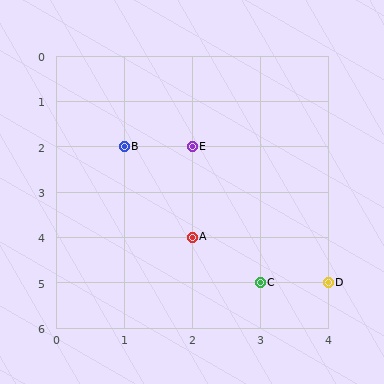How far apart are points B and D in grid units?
Points B and D are 3 columns and 3 rows apart (about 4.2 grid units diagonally).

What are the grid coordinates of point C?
Point C is at grid coordinates (3, 5).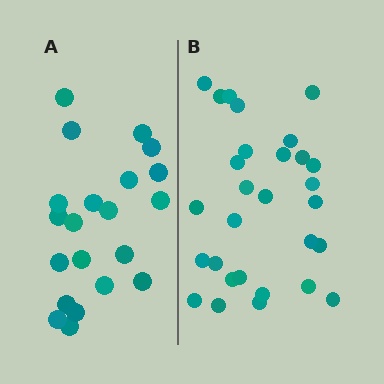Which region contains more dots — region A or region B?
Region B (the right region) has more dots.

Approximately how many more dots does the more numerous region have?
Region B has roughly 8 or so more dots than region A.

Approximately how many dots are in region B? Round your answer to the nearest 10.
About 30 dots. (The exact count is 29, which rounds to 30.)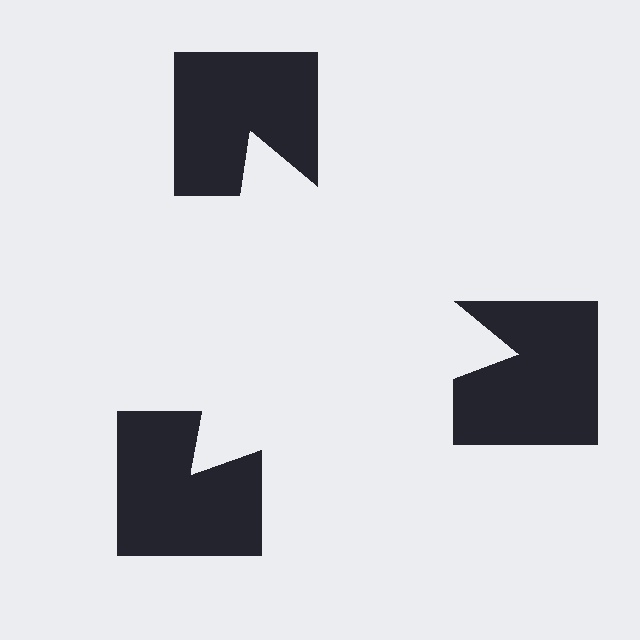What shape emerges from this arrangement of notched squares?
An illusory triangle — its edges are inferred from the aligned wedge cuts in the notched squares, not physically drawn.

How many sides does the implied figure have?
3 sides.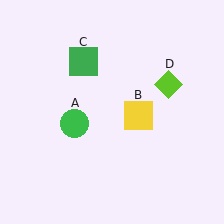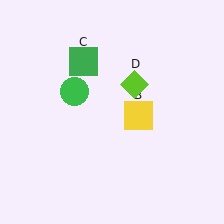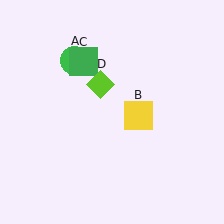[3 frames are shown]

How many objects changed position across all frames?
2 objects changed position: green circle (object A), lime diamond (object D).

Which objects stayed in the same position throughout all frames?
Yellow square (object B) and green square (object C) remained stationary.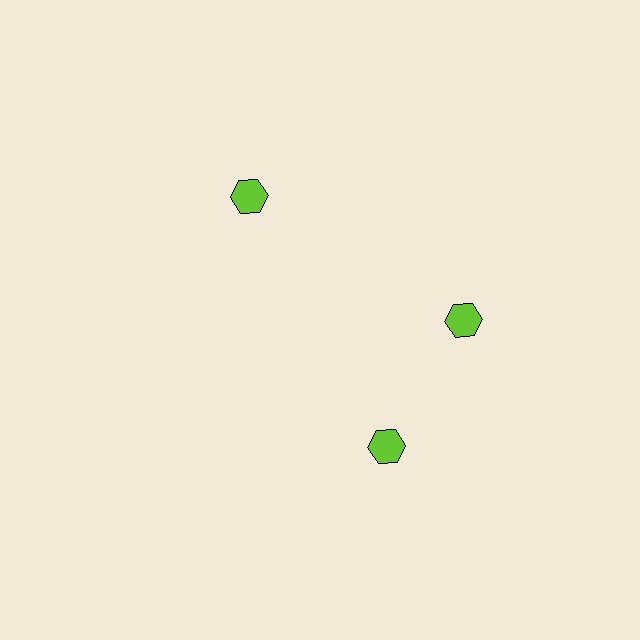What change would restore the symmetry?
The symmetry would be restored by rotating it back into even spacing with its neighbors so that all 3 hexagons sit at equal angles and equal distance from the center.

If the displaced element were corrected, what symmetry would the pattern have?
It would have 3-fold rotational symmetry — the pattern would map onto itself every 120 degrees.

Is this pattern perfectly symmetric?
No. The 3 lime hexagons are arranged in a ring, but one element near the 7 o'clock position is rotated out of alignment along the ring, breaking the 3-fold rotational symmetry.